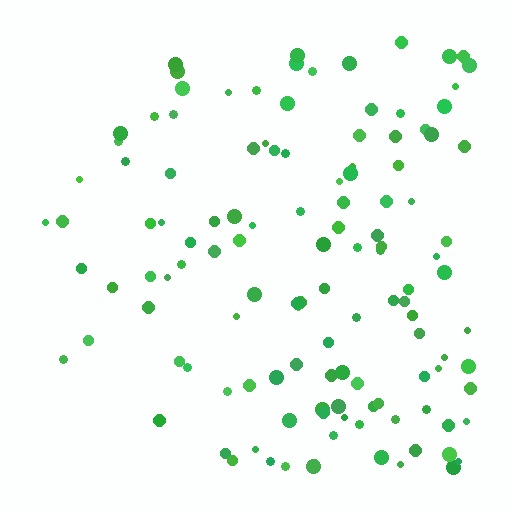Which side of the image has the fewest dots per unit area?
The left.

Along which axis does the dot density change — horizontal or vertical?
Horizontal.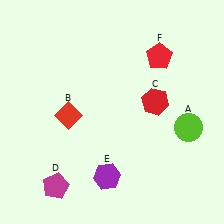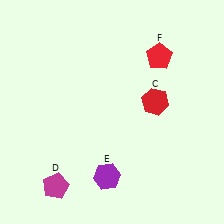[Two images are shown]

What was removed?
The lime circle (A), the red diamond (B) were removed in Image 2.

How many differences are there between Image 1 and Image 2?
There are 2 differences between the two images.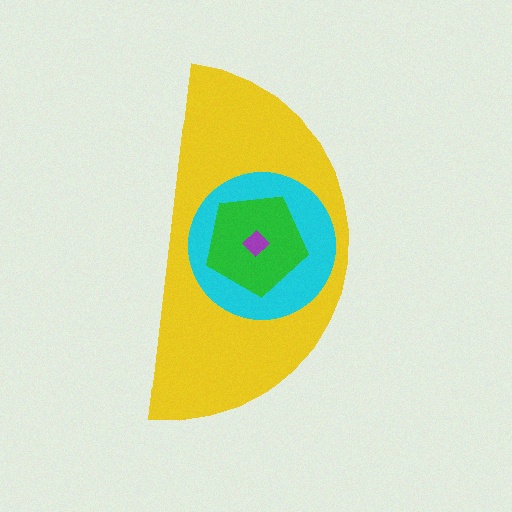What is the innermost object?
The purple diamond.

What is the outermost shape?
The yellow semicircle.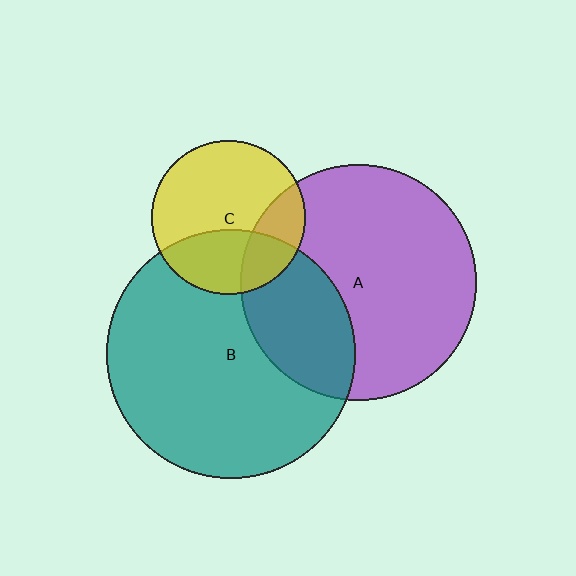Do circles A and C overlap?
Yes.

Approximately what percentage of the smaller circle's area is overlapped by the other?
Approximately 25%.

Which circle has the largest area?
Circle B (teal).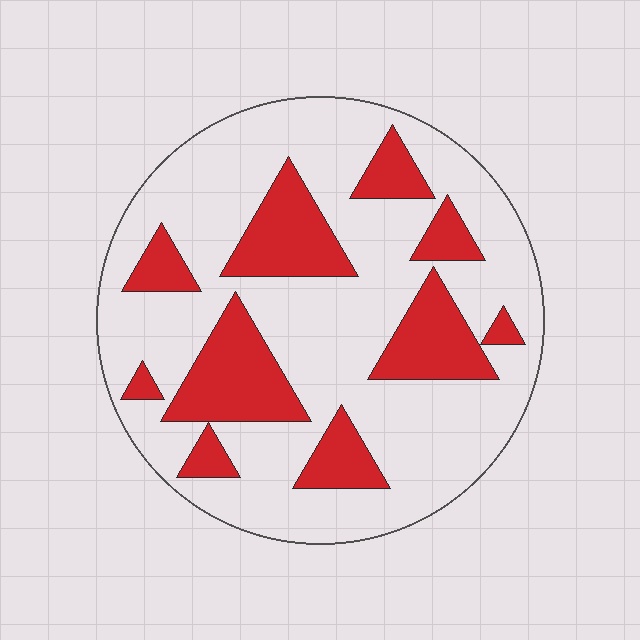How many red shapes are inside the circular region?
10.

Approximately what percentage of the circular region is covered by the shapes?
Approximately 25%.